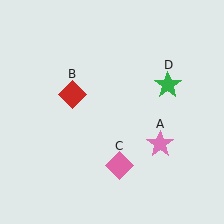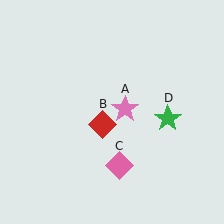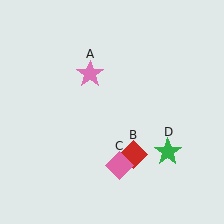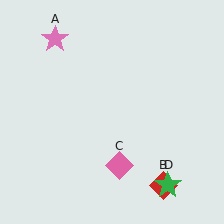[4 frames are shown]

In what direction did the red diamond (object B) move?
The red diamond (object B) moved down and to the right.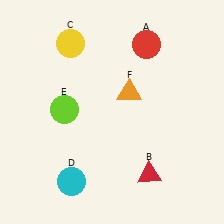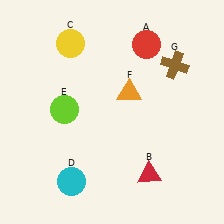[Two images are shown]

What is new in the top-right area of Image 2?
A brown cross (G) was added in the top-right area of Image 2.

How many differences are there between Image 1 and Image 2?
There is 1 difference between the two images.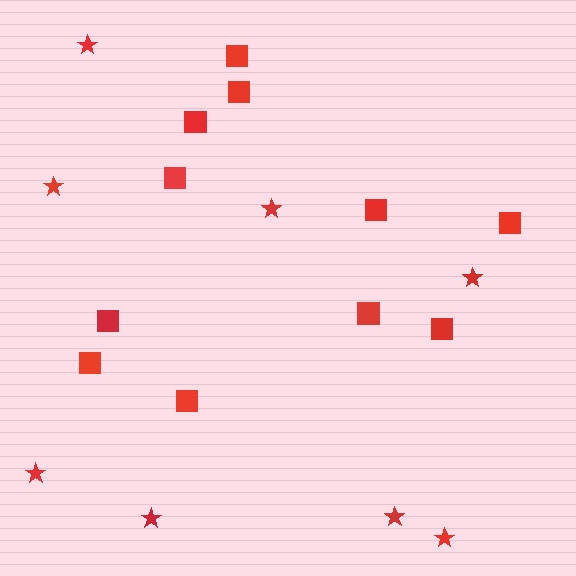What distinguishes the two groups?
There are 2 groups: one group of squares (11) and one group of stars (8).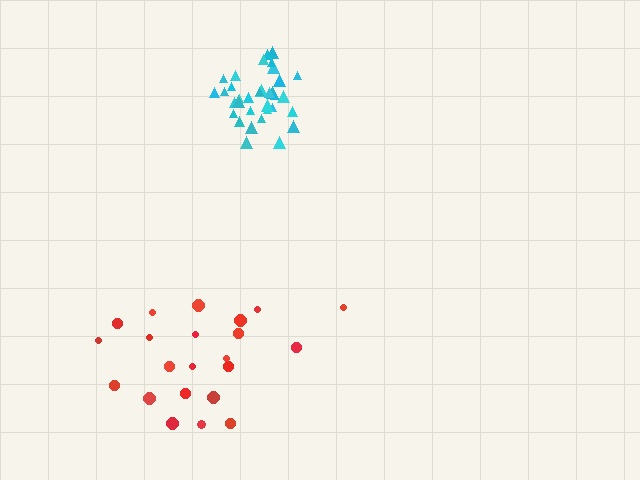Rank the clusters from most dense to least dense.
cyan, red.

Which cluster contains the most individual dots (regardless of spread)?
Cyan (34).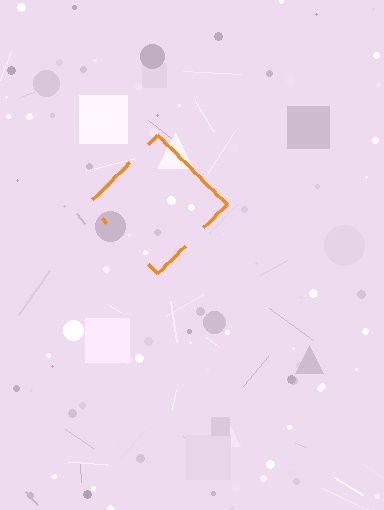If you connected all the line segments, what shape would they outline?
They would outline a diamond.